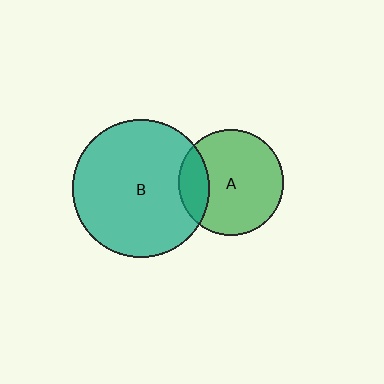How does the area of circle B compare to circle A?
Approximately 1.7 times.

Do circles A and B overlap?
Yes.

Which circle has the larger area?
Circle B (teal).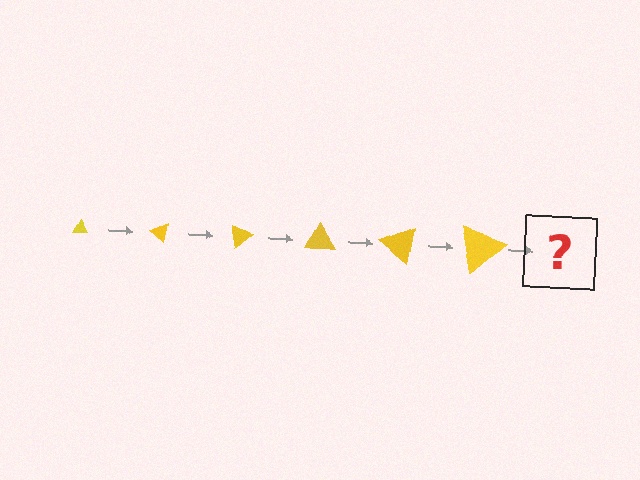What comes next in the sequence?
The next element should be a triangle, larger than the previous one and rotated 240 degrees from the start.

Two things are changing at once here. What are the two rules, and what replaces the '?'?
The two rules are that the triangle grows larger each step and it rotates 40 degrees each step. The '?' should be a triangle, larger than the previous one and rotated 240 degrees from the start.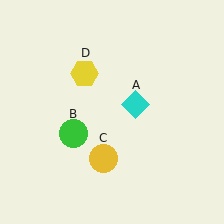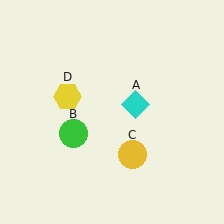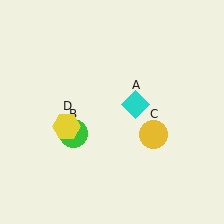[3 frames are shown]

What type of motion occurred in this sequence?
The yellow circle (object C), yellow hexagon (object D) rotated counterclockwise around the center of the scene.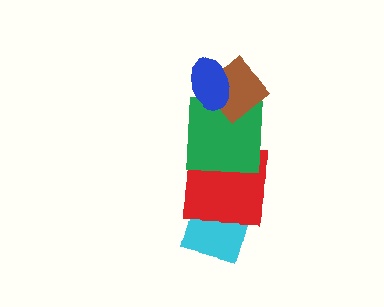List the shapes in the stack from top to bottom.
From top to bottom: the blue ellipse, the brown diamond, the green square, the red square, the cyan diamond.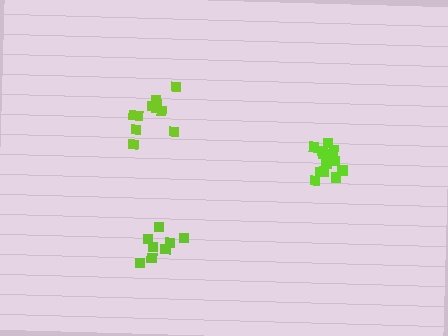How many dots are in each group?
Group 1: 8 dots, Group 2: 13 dots, Group 3: 13 dots (34 total).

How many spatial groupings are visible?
There are 3 spatial groupings.